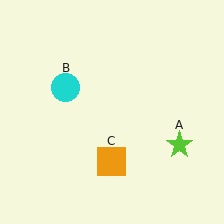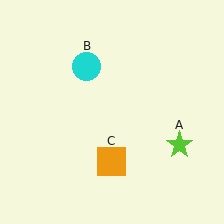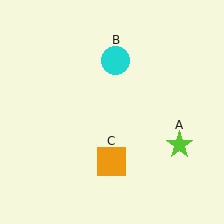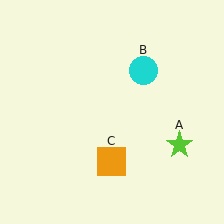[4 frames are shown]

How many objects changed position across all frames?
1 object changed position: cyan circle (object B).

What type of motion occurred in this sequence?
The cyan circle (object B) rotated clockwise around the center of the scene.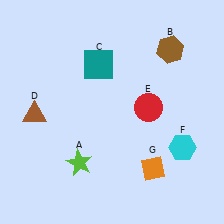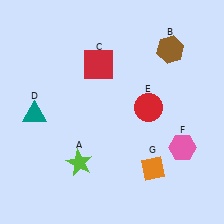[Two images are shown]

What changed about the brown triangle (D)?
In Image 1, D is brown. In Image 2, it changed to teal.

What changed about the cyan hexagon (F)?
In Image 1, F is cyan. In Image 2, it changed to pink.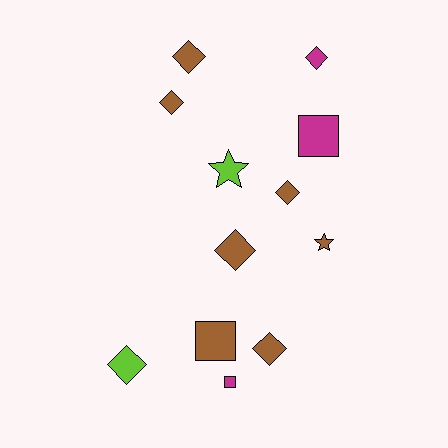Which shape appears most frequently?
Diamond, with 7 objects.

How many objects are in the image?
There are 12 objects.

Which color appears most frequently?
Brown, with 7 objects.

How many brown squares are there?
There is 1 brown square.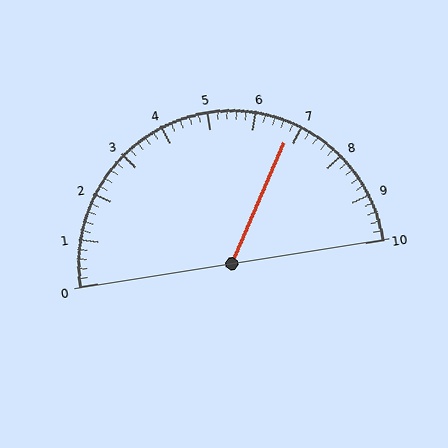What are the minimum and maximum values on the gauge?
The gauge ranges from 0 to 10.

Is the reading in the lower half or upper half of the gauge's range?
The reading is in the upper half of the range (0 to 10).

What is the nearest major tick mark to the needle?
The nearest major tick mark is 7.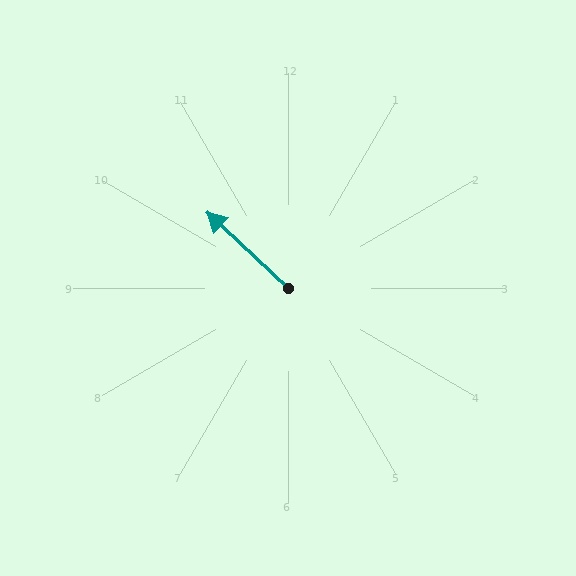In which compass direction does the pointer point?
Northwest.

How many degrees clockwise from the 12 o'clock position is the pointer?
Approximately 313 degrees.